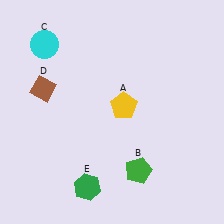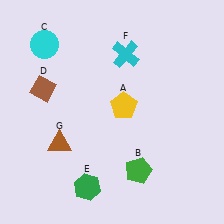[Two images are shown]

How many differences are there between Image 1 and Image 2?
There are 2 differences between the two images.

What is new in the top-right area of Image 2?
A cyan cross (F) was added in the top-right area of Image 2.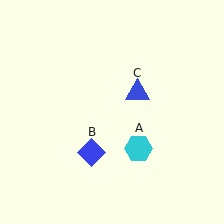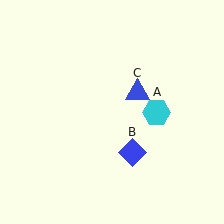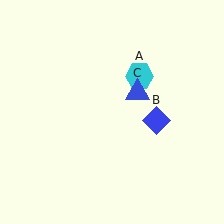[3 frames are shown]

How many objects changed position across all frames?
2 objects changed position: cyan hexagon (object A), blue diamond (object B).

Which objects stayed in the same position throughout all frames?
Blue triangle (object C) remained stationary.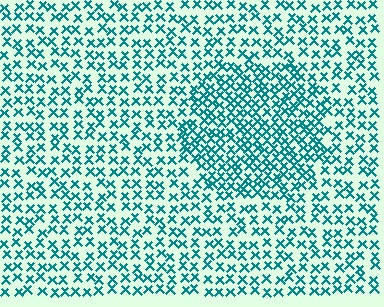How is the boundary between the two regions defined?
The boundary is defined by a change in element density (approximately 1.7x ratio). All elements are the same color, size, and shape.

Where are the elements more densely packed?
The elements are more densely packed inside the circle boundary.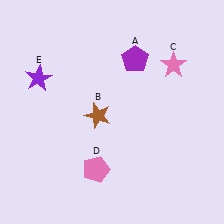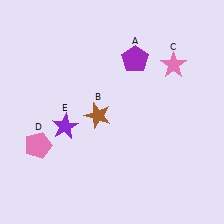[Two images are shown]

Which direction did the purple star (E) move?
The purple star (E) moved down.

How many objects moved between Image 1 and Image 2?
2 objects moved between the two images.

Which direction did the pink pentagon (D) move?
The pink pentagon (D) moved left.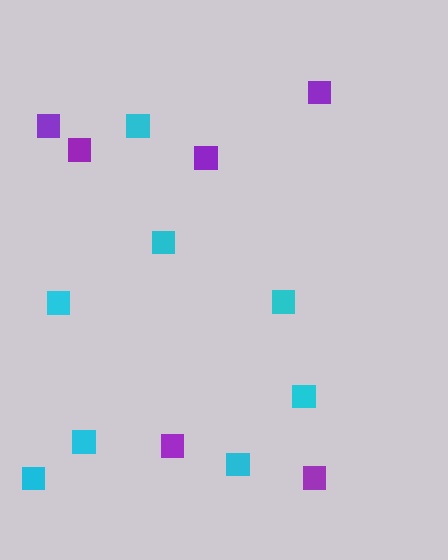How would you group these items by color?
There are 2 groups: one group of cyan squares (8) and one group of purple squares (6).